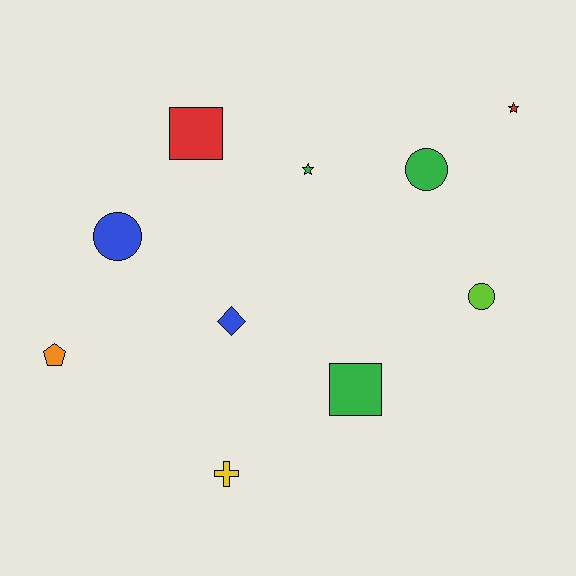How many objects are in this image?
There are 10 objects.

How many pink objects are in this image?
There are no pink objects.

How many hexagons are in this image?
There are no hexagons.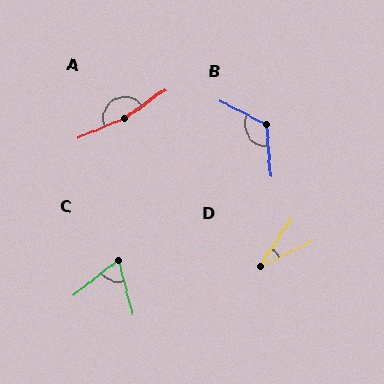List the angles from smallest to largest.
D (31°), C (66°), B (122°), A (168°).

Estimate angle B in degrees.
Approximately 122 degrees.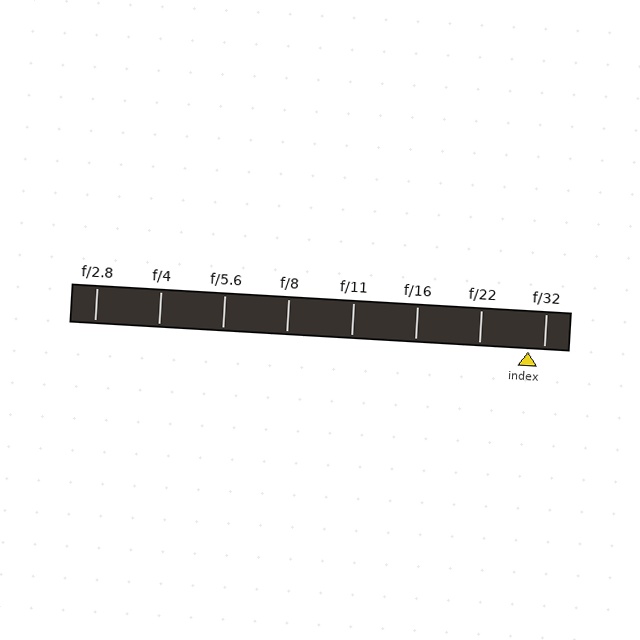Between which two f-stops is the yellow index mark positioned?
The index mark is between f/22 and f/32.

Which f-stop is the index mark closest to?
The index mark is closest to f/32.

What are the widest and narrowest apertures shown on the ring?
The widest aperture shown is f/2.8 and the narrowest is f/32.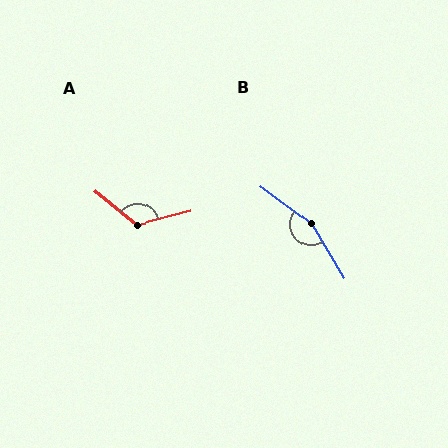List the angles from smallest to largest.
A (127°), B (158°).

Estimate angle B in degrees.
Approximately 158 degrees.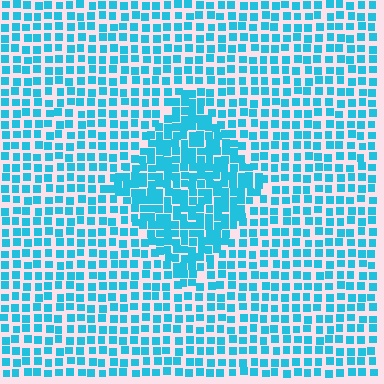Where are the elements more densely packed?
The elements are more densely packed inside the diamond boundary.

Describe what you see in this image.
The image contains small cyan elements arranged at two different densities. A diamond-shaped region is visible where the elements are more densely packed than the surrounding area.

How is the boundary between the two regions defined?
The boundary is defined by a change in element density (approximately 1.7x ratio). All elements are the same color, size, and shape.